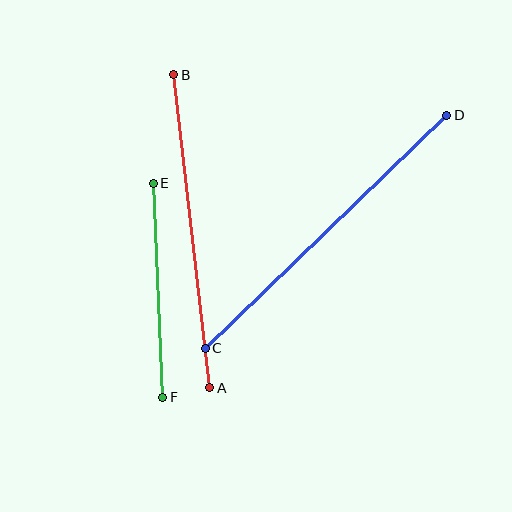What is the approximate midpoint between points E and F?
The midpoint is at approximately (158, 290) pixels.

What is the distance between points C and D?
The distance is approximately 336 pixels.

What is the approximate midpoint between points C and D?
The midpoint is at approximately (326, 232) pixels.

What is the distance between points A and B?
The distance is approximately 315 pixels.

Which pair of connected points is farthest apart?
Points C and D are farthest apart.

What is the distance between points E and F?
The distance is approximately 214 pixels.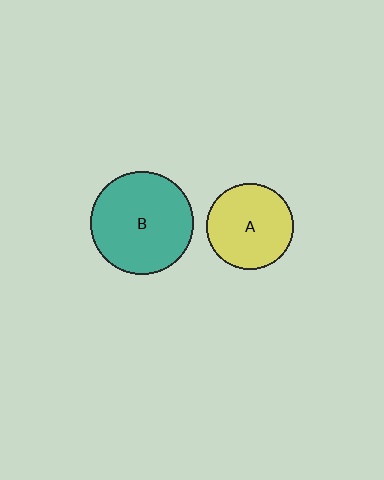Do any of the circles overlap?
No, none of the circles overlap.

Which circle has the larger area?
Circle B (teal).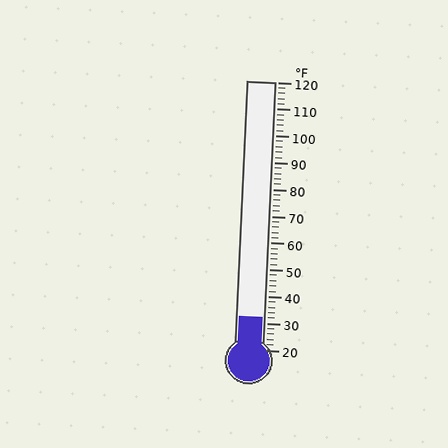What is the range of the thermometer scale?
The thermometer scale ranges from 20°F to 120°F.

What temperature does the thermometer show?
The thermometer shows approximately 32°F.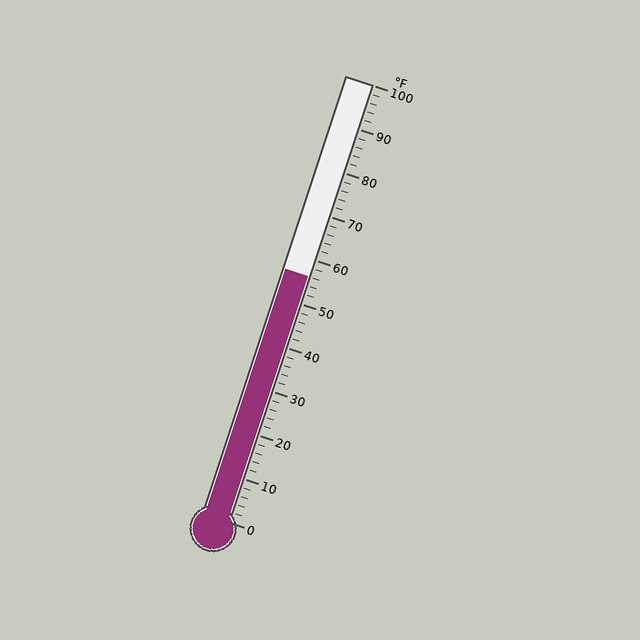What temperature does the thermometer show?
The thermometer shows approximately 56°F.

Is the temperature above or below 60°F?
The temperature is below 60°F.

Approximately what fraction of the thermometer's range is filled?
The thermometer is filled to approximately 55% of its range.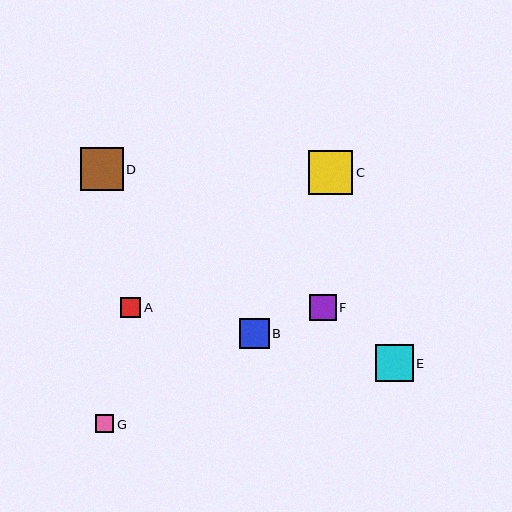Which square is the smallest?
Square G is the smallest with a size of approximately 18 pixels.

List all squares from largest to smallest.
From largest to smallest: C, D, E, B, F, A, G.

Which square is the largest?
Square C is the largest with a size of approximately 44 pixels.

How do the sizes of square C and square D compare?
Square C and square D are approximately the same size.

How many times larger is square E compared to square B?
Square E is approximately 1.2 times the size of square B.